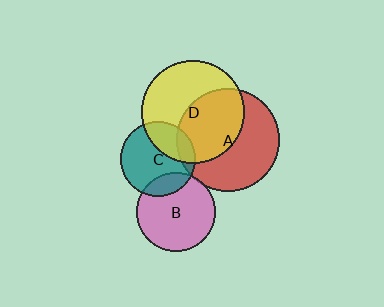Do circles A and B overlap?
Yes.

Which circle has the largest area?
Circle D (yellow).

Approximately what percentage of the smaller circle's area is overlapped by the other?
Approximately 5%.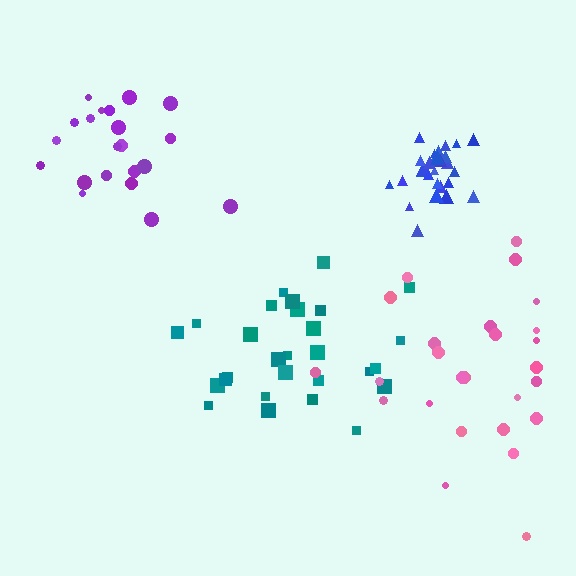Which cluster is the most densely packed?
Blue.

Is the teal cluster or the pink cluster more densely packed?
Teal.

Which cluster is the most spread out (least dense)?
Pink.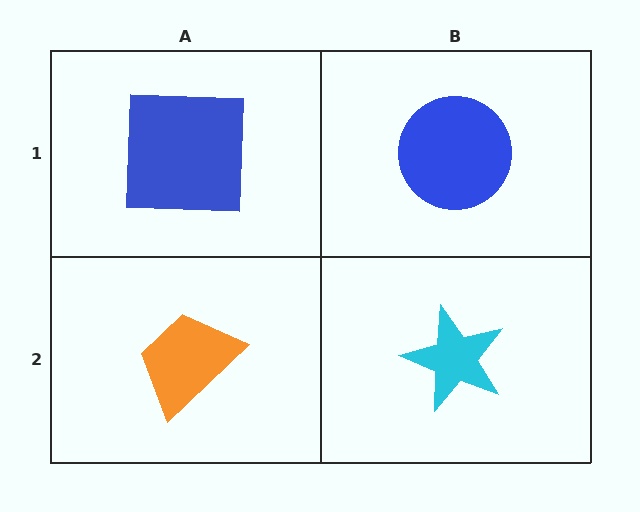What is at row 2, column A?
An orange trapezoid.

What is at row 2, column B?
A cyan star.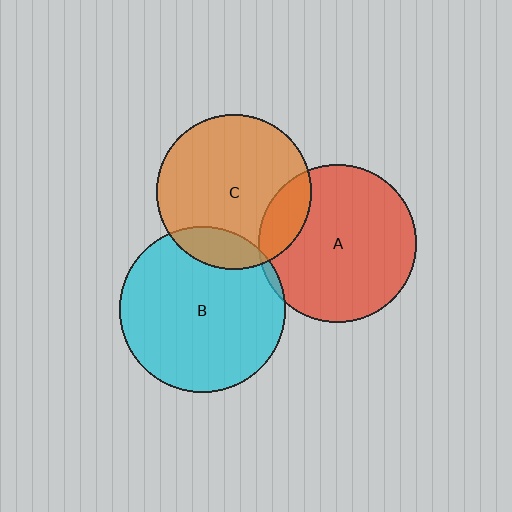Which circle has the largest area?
Circle B (cyan).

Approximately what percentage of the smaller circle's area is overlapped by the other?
Approximately 15%.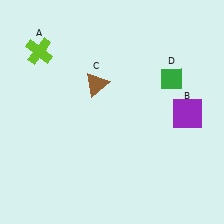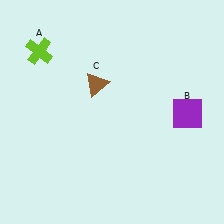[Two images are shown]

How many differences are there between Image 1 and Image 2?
There is 1 difference between the two images.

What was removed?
The green diamond (D) was removed in Image 2.